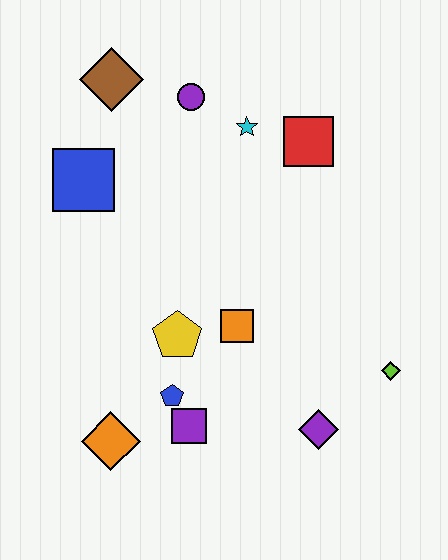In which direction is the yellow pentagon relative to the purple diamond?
The yellow pentagon is to the left of the purple diamond.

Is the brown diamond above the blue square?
Yes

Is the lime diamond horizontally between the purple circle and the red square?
No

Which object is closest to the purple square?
The blue pentagon is closest to the purple square.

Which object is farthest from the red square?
The orange diamond is farthest from the red square.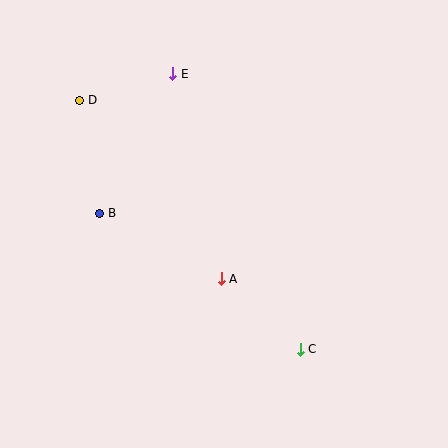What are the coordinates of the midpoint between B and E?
The midpoint between B and E is at (136, 144).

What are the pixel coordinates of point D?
Point D is at (80, 100).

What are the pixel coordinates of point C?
Point C is at (300, 349).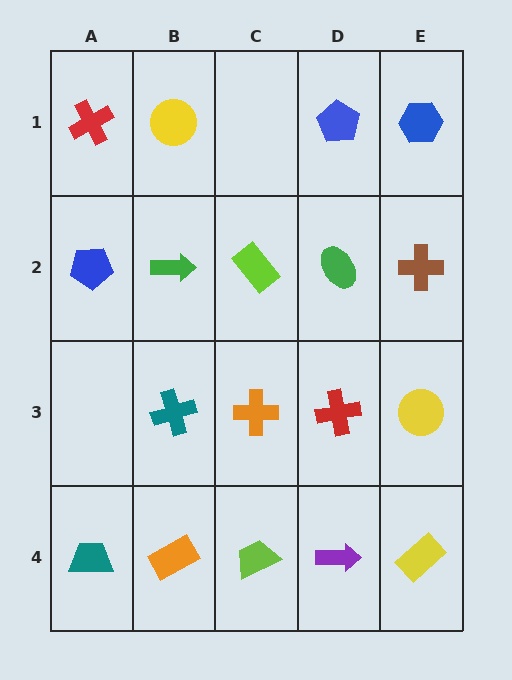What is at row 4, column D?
A purple arrow.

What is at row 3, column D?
A red cross.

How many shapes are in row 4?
5 shapes.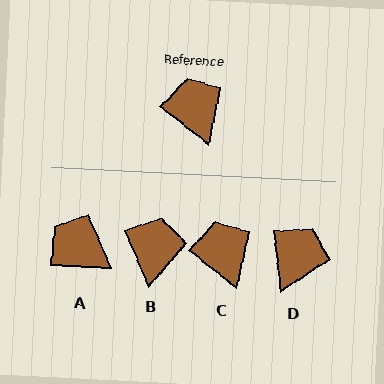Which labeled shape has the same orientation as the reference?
C.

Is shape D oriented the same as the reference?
No, it is off by about 44 degrees.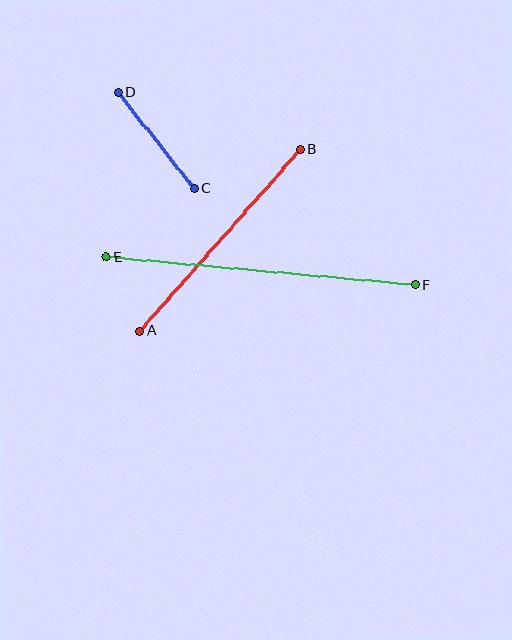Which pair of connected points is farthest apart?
Points E and F are farthest apart.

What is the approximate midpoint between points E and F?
The midpoint is at approximately (261, 271) pixels.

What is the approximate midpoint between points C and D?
The midpoint is at approximately (156, 141) pixels.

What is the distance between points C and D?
The distance is approximately 123 pixels.